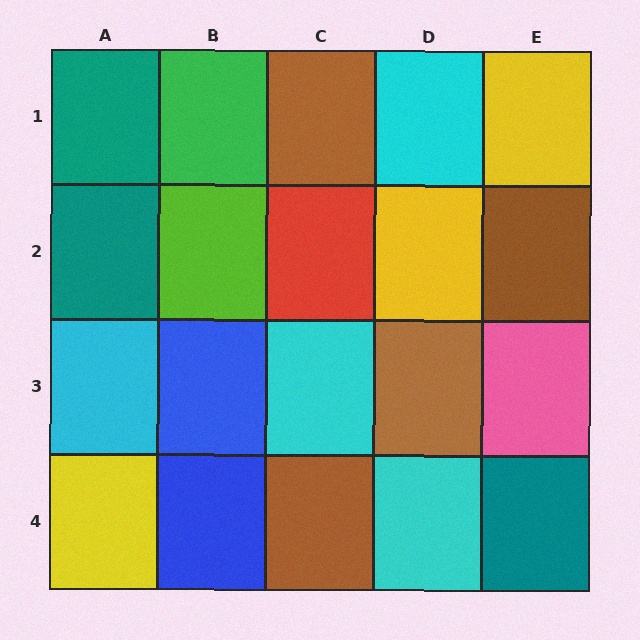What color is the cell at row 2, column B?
Lime.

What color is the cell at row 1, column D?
Cyan.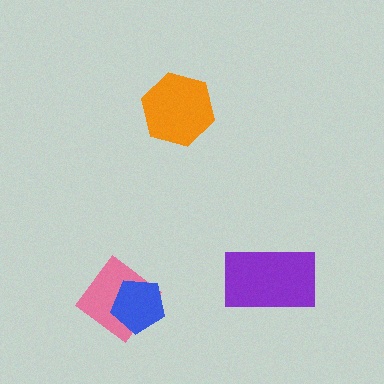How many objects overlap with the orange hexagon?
0 objects overlap with the orange hexagon.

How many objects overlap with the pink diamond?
1 object overlaps with the pink diamond.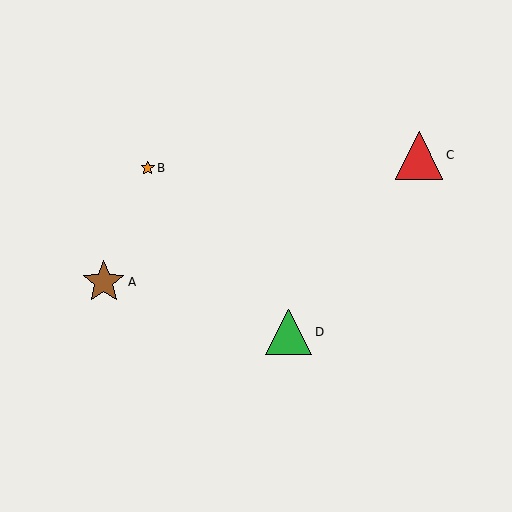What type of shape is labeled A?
Shape A is a brown star.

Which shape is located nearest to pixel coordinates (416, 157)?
The red triangle (labeled C) at (419, 155) is nearest to that location.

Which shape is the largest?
The red triangle (labeled C) is the largest.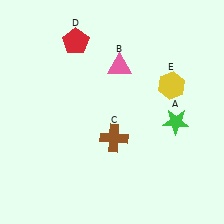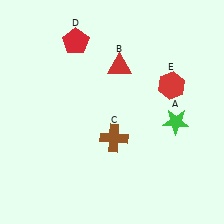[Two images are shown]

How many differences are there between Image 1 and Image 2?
There are 2 differences between the two images.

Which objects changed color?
B changed from pink to red. E changed from yellow to red.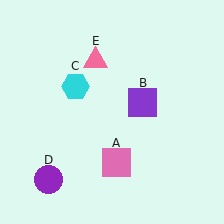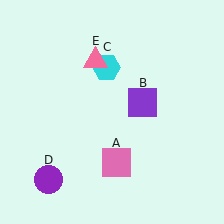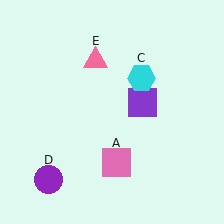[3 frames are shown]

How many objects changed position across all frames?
1 object changed position: cyan hexagon (object C).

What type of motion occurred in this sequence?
The cyan hexagon (object C) rotated clockwise around the center of the scene.